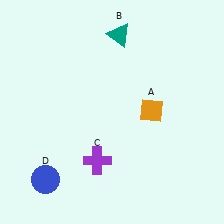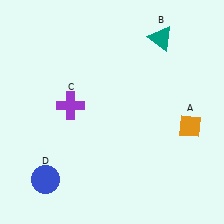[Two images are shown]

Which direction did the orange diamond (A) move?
The orange diamond (A) moved right.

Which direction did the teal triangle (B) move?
The teal triangle (B) moved right.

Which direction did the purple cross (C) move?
The purple cross (C) moved up.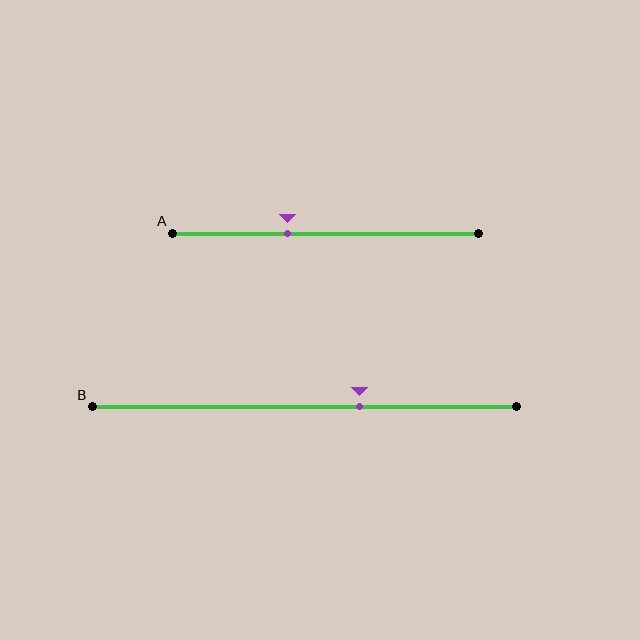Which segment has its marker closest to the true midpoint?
Segment A has its marker closest to the true midpoint.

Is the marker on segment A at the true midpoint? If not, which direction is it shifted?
No, the marker on segment A is shifted to the left by about 12% of the segment length.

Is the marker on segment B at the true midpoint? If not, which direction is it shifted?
No, the marker on segment B is shifted to the right by about 13% of the segment length.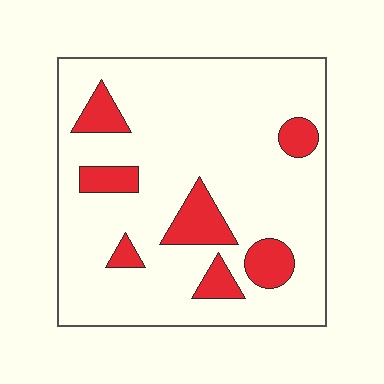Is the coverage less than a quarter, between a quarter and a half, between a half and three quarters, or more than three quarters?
Less than a quarter.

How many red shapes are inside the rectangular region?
7.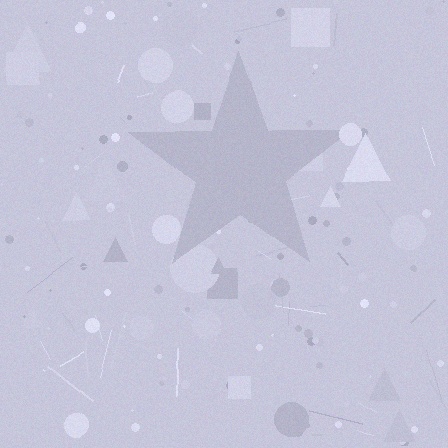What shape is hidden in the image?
A star is hidden in the image.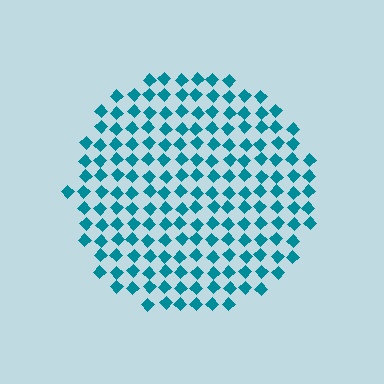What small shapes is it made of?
It is made of small diamonds.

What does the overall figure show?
The overall figure shows a circle.